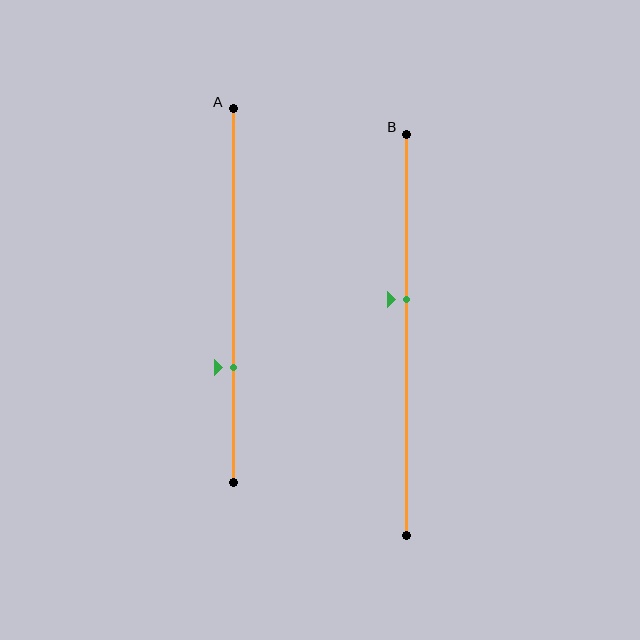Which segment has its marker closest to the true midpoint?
Segment B has its marker closest to the true midpoint.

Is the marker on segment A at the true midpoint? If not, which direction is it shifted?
No, the marker on segment A is shifted downward by about 19% of the segment length.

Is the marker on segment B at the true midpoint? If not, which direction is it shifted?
No, the marker on segment B is shifted upward by about 9% of the segment length.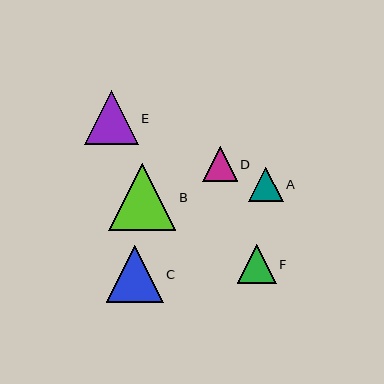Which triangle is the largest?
Triangle B is the largest with a size of approximately 67 pixels.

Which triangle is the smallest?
Triangle A is the smallest with a size of approximately 35 pixels.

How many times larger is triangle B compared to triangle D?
Triangle B is approximately 1.9 times the size of triangle D.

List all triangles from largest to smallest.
From largest to smallest: B, C, E, F, D, A.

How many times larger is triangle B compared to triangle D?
Triangle B is approximately 1.9 times the size of triangle D.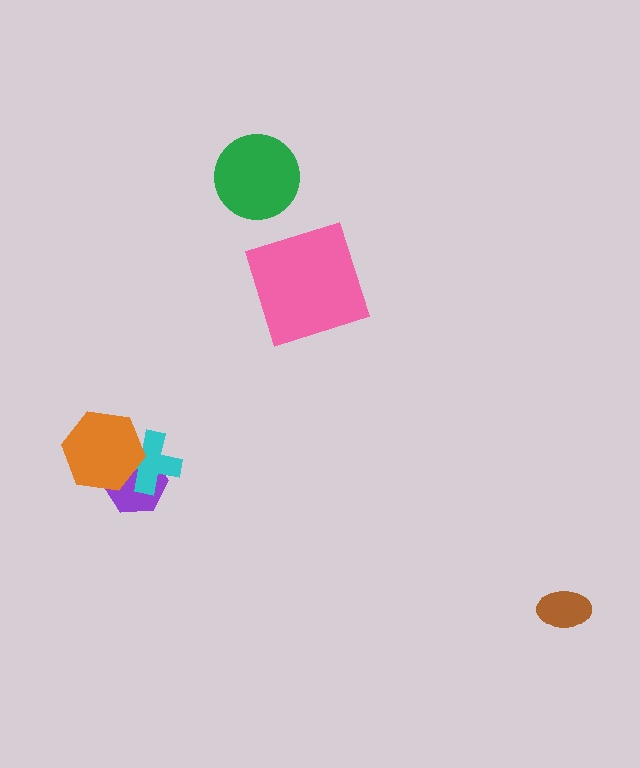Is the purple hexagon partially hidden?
Yes, it is partially covered by another shape.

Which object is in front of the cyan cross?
The orange hexagon is in front of the cyan cross.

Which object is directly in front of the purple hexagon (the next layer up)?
The cyan cross is directly in front of the purple hexagon.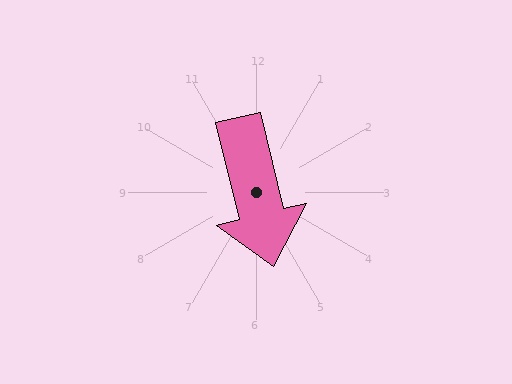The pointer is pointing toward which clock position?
Roughly 6 o'clock.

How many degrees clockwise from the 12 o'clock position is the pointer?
Approximately 167 degrees.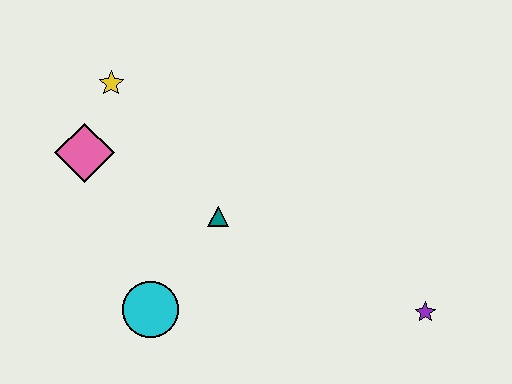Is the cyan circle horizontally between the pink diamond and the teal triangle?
Yes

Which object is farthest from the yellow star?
The purple star is farthest from the yellow star.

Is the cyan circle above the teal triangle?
No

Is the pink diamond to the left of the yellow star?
Yes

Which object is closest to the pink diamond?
The yellow star is closest to the pink diamond.